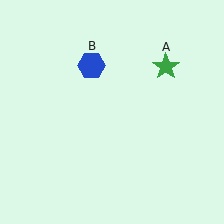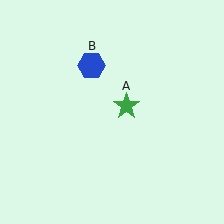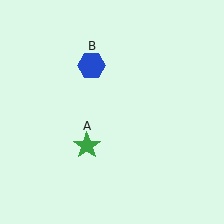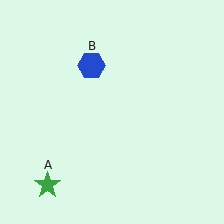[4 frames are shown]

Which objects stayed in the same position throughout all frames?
Blue hexagon (object B) remained stationary.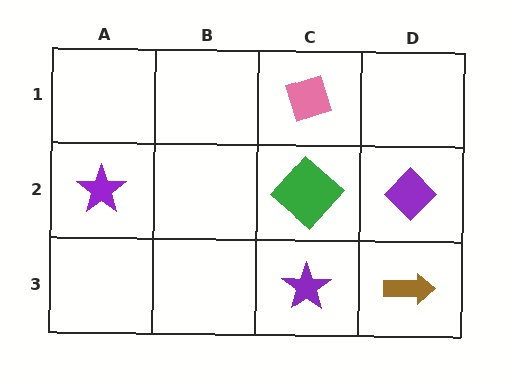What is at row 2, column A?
A purple star.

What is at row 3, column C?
A purple star.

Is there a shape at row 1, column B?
No, that cell is empty.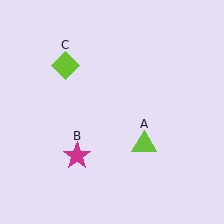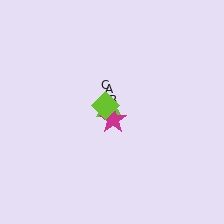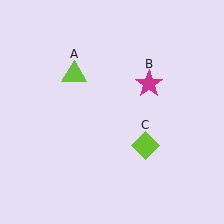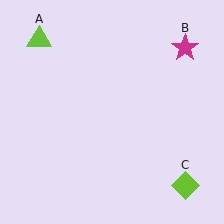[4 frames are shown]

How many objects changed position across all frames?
3 objects changed position: lime triangle (object A), magenta star (object B), lime diamond (object C).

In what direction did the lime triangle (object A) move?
The lime triangle (object A) moved up and to the left.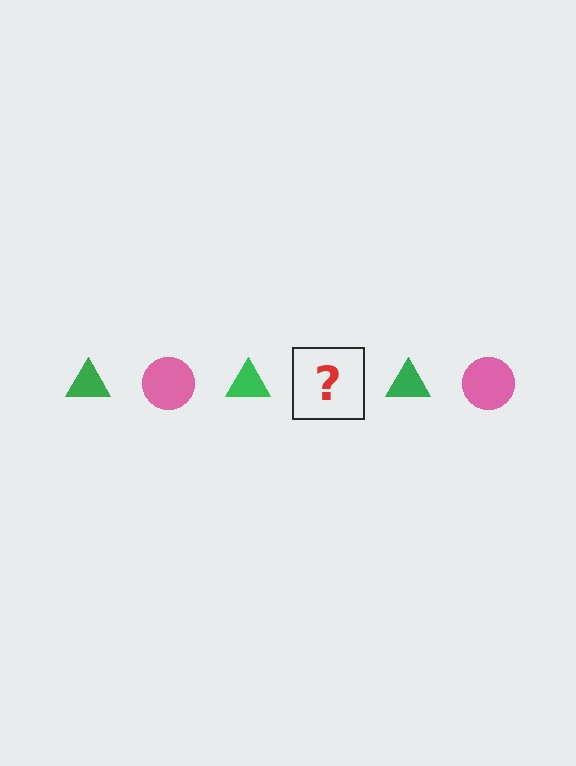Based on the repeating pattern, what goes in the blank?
The blank should be a pink circle.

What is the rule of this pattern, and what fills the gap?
The rule is that the pattern alternates between green triangle and pink circle. The gap should be filled with a pink circle.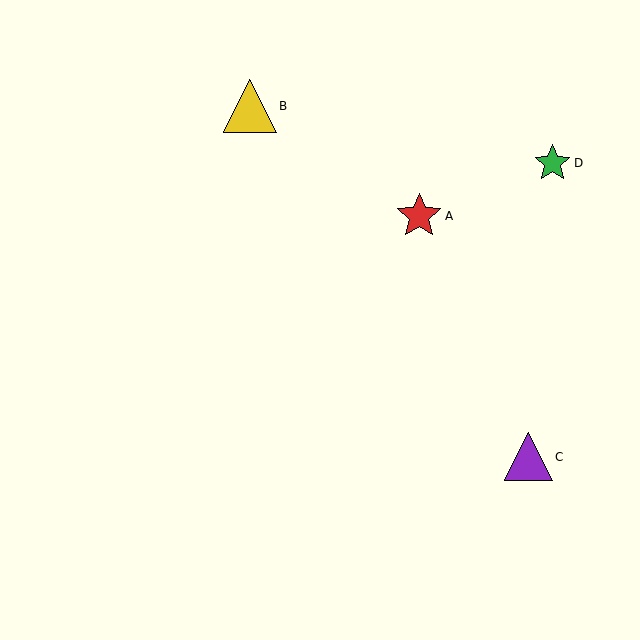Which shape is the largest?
The yellow triangle (labeled B) is the largest.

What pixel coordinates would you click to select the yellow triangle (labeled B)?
Click at (250, 106) to select the yellow triangle B.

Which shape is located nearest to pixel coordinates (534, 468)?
The purple triangle (labeled C) at (529, 457) is nearest to that location.